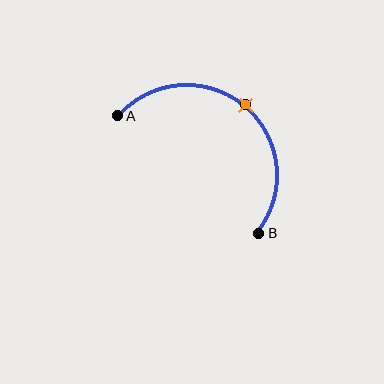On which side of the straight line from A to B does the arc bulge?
The arc bulges above and to the right of the straight line connecting A and B.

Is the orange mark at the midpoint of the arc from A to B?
Yes. The orange mark lies on the arc at equal arc-length from both A and B — it is the arc midpoint.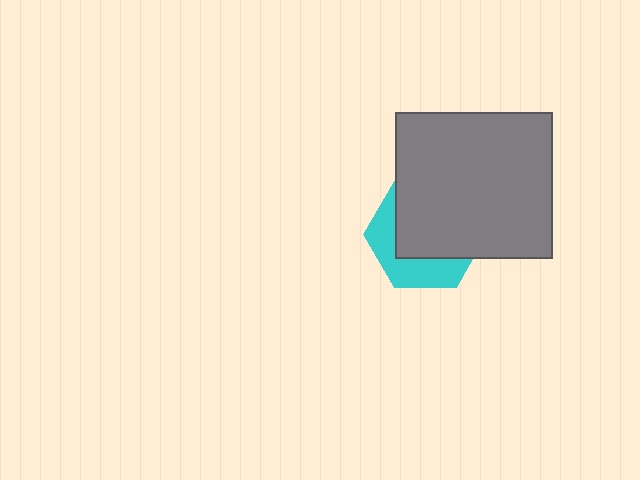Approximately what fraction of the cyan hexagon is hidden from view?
Roughly 62% of the cyan hexagon is hidden behind the gray rectangle.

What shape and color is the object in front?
The object in front is a gray rectangle.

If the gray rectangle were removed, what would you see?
You would see the complete cyan hexagon.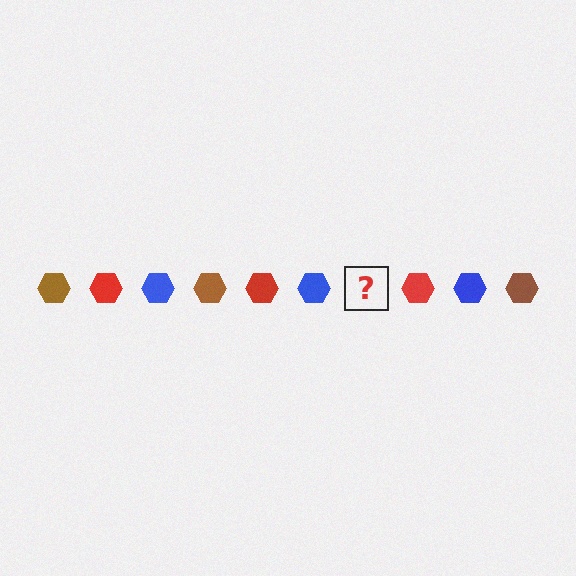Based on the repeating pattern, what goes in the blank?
The blank should be a brown hexagon.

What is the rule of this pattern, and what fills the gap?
The rule is that the pattern cycles through brown, red, blue hexagons. The gap should be filled with a brown hexagon.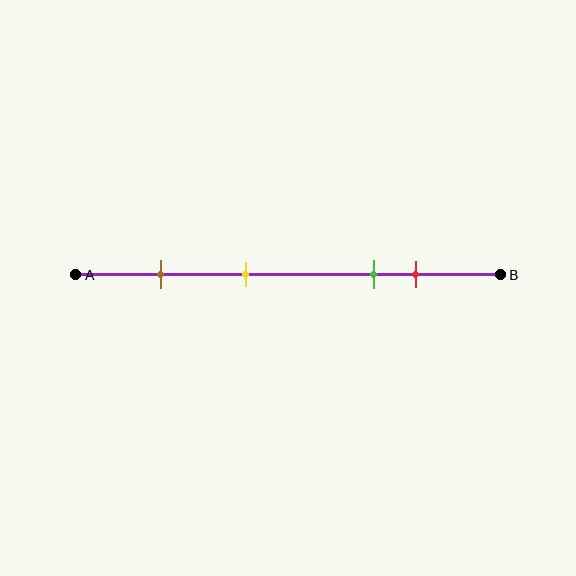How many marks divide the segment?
There are 4 marks dividing the segment.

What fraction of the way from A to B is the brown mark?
The brown mark is approximately 20% (0.2) of the way from A to B.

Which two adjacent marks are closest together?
The green and red marks are the closest adjacent pair.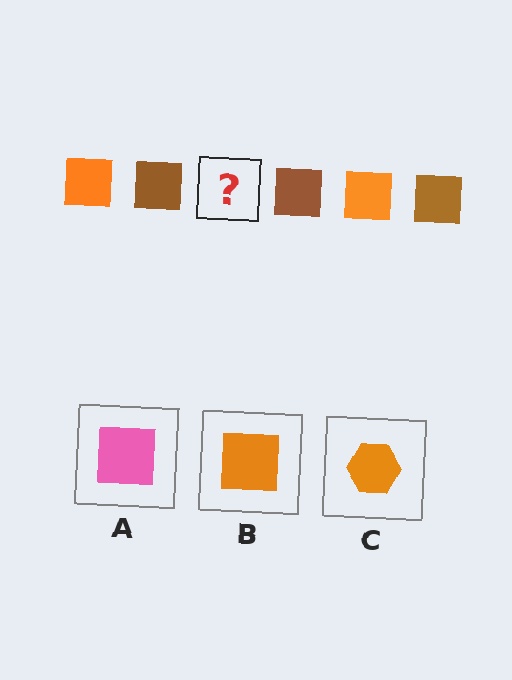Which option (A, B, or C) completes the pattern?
B.